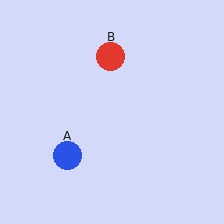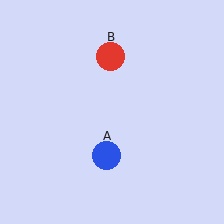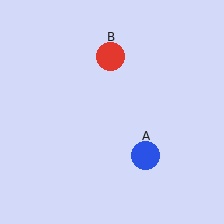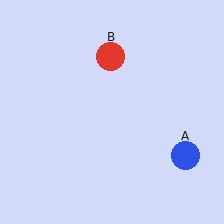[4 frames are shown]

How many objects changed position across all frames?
1 object changed position: blue circle (object A).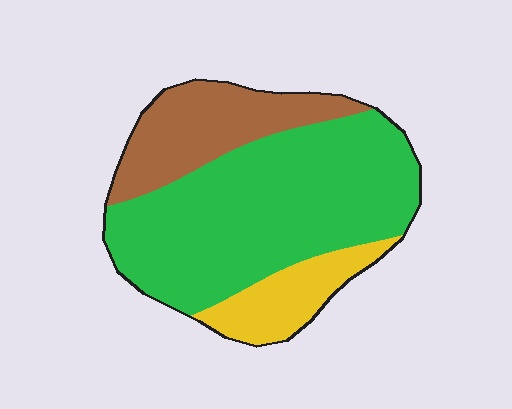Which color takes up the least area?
Yellow, at roughly 15%.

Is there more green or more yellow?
Green.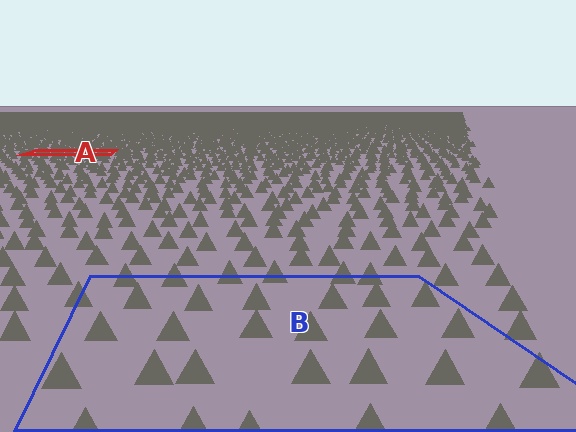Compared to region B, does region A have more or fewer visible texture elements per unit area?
Region A has more texture elements per unit area — they are packed more densely because it is farther away.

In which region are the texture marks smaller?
The texture marks are smaller in region A, because it is farther away.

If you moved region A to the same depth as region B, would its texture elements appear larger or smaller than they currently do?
They would appear larger. At a closer depth, the same texture elements are projected at a bigger on-screen size.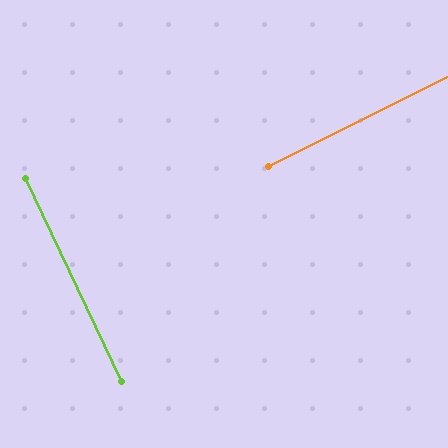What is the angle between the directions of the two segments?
Approximately 89 degrees.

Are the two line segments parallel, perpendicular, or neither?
Perpendicular — they meet at approximately 89°.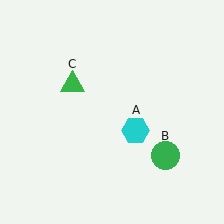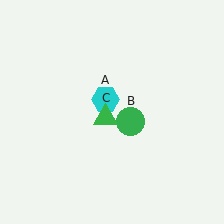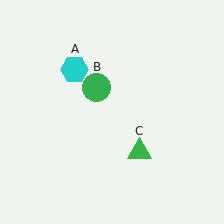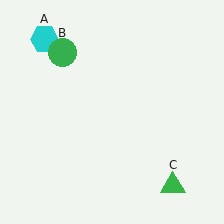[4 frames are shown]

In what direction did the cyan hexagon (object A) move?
The cyan hexagon (object A) moved up and to the left.